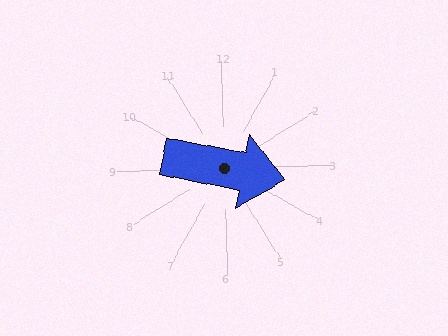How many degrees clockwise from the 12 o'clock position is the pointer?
Approximately 103 degrees.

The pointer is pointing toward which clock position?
Roughly 3 o'clock.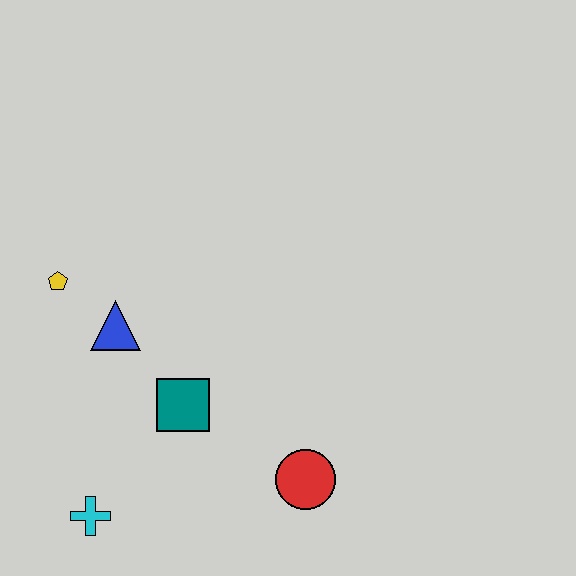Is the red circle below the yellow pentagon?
Yes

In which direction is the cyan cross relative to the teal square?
The cyan cross is below the teal square.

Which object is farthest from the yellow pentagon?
The red circle is farthest from the yellow pentagon.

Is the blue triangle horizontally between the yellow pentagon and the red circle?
Yes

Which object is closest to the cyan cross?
The teal square is closest to the cyan cross.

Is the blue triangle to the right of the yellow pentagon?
Yes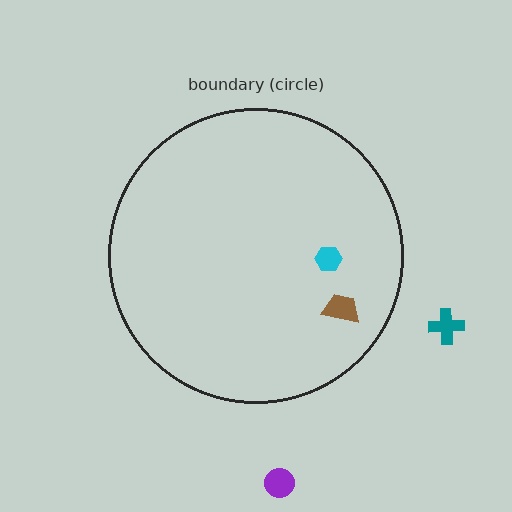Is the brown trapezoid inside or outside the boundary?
Inside.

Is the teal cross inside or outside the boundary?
Outside.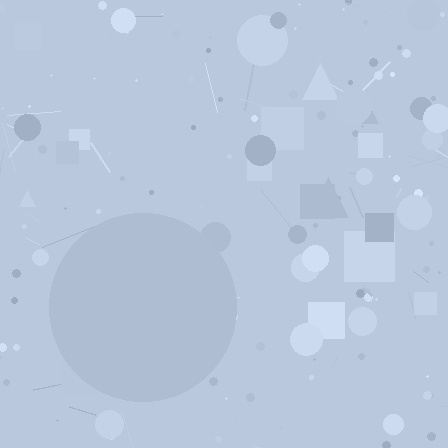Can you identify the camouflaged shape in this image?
The camouflaged shape is a circle.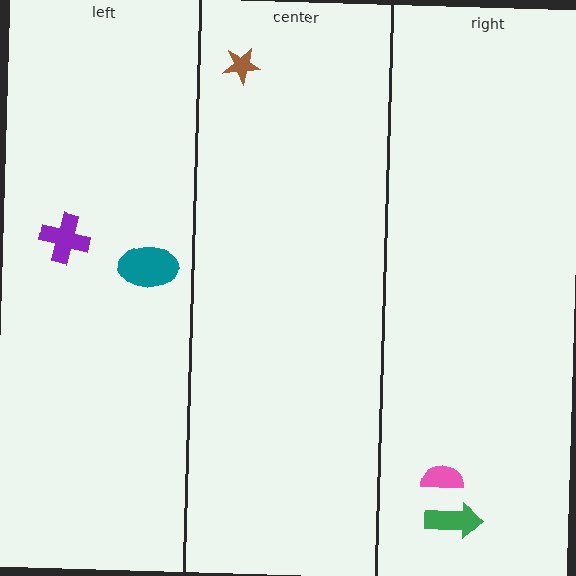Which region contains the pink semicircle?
The right region.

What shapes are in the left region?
The teal ellipse, the purple cross.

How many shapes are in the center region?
1.